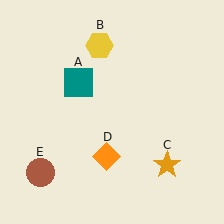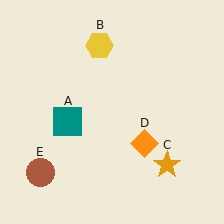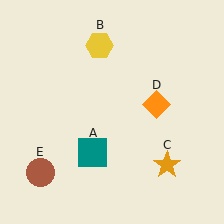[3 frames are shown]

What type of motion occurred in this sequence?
The teal square (object A), orange diamond (object D) rotated counterclockwise around the center of the scene.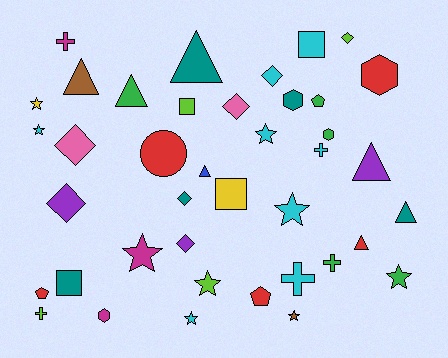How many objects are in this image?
There are 40 objects.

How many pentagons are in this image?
There are 3 pentagons.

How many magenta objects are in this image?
There are 3 magenta objects.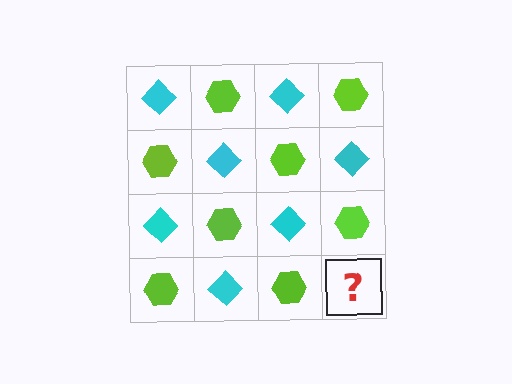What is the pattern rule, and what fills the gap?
The rule is that it alternates cyan diamond and lime hexagon in a checkerboard pattern. The gap should be filled with a cyan diamond.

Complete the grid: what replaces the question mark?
The question mark should be replaced with a cyan diamond.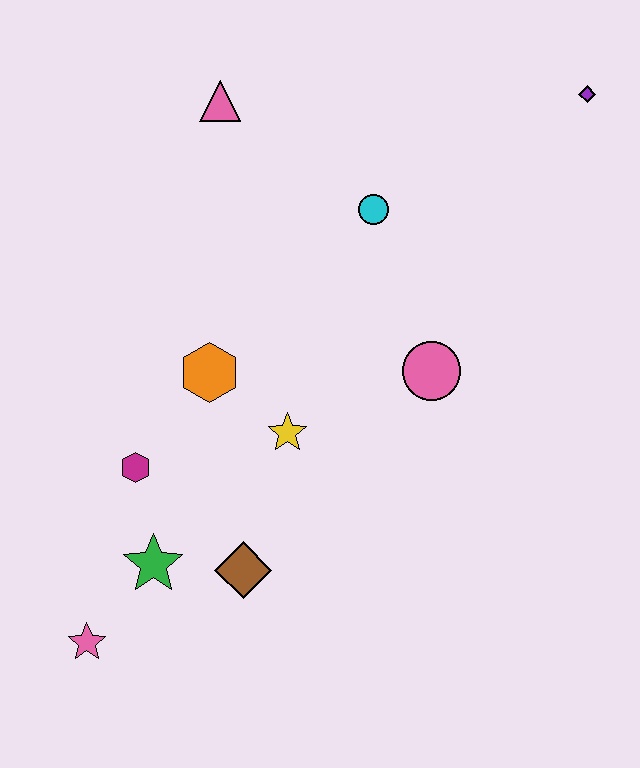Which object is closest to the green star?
The brown diamond is closest to the green star.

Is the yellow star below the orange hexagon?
Yes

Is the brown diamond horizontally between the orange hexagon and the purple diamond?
Yes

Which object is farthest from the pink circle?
The pink star is farthest from the pink circle.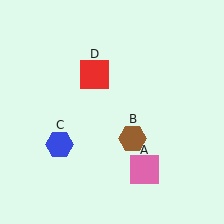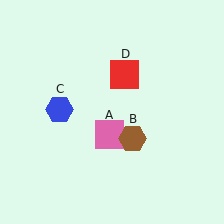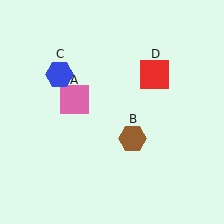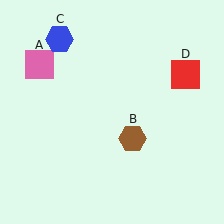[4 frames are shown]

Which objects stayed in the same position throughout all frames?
Brown hexagon (object B) remained stationary.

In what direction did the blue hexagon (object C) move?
The blue hexagon (object C) moved up.